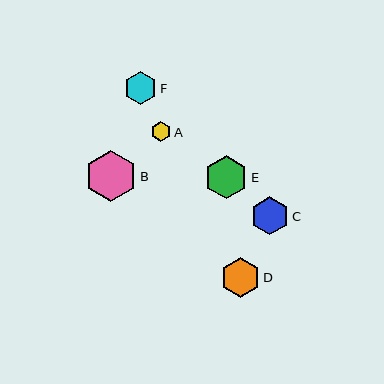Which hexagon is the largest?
Hexagon B is the largest with a size of approximately 51 pixels.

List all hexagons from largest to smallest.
From largest to smallest: B, E, D, C, F, A.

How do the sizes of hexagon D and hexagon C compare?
Hexagon D and hexagon C are approximately the same size.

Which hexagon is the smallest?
Hexagon A is the smallest with a size of approximately 19 pixels.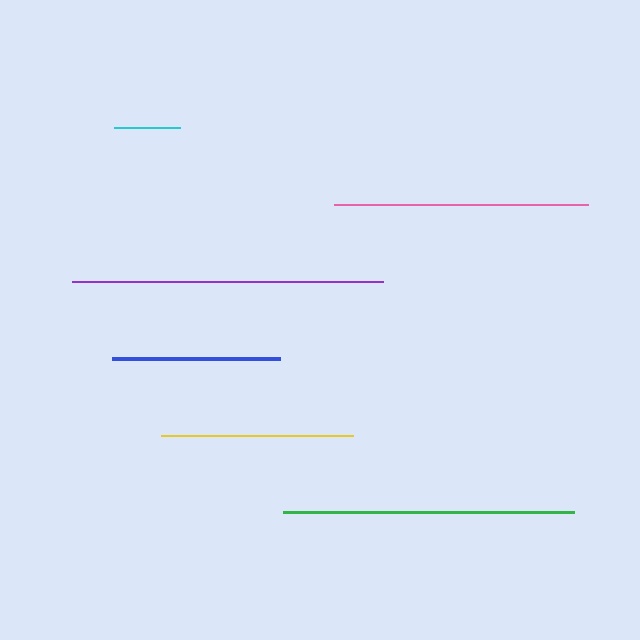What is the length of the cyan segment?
The cyan segment is approximately 66 pixels long.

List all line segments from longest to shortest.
From longest to shortest: purple, green, pink, yellow, blue, cyan.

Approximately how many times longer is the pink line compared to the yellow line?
The pink line is approximately 1.3 times the length of the yellow line.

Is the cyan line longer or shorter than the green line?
The green line is longer than the cyan line.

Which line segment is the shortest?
The cyan line is the shortest at approximately 66 pixels.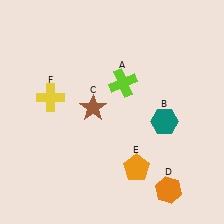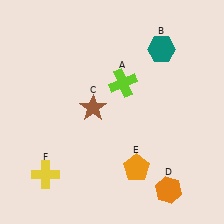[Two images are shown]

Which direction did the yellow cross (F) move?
The yellow cross (F) moved down.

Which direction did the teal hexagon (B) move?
The teal hexagon (B) moved up.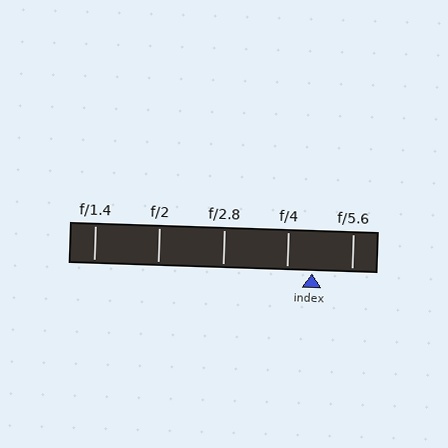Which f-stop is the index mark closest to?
The index mark is closest to f/4.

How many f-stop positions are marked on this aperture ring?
There are 5 f-stop positions marked.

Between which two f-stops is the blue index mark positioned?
The index mark is between f/4 and f/5.6.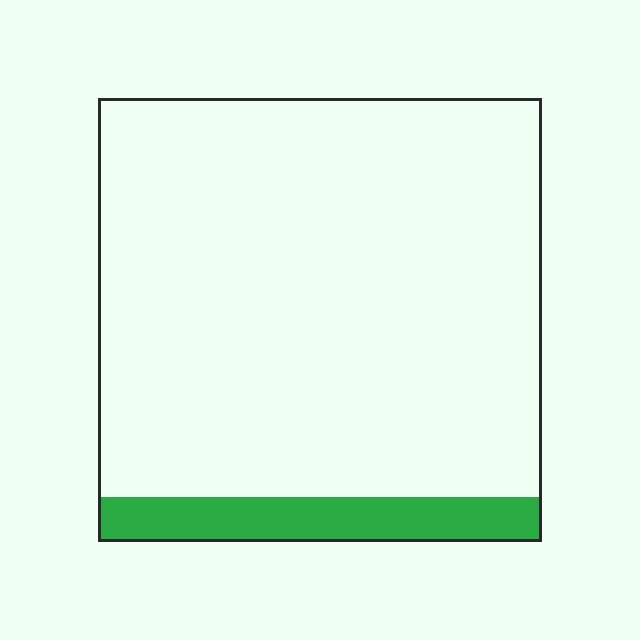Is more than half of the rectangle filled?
No.